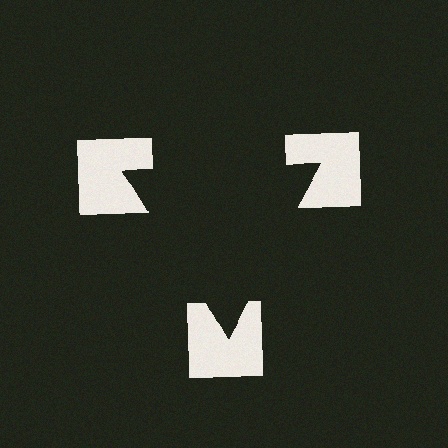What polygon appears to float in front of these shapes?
An illusory triangle — its edges are inferred from the aligned wedge cuts in the notched squares, not physically drawn.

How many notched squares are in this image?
There are 3 — one at each vertex of the illusory triangle.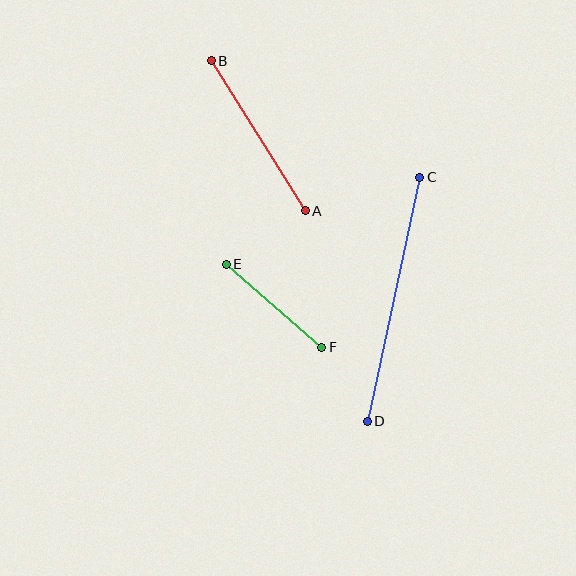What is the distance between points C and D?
The distance is approximately 249 pixels.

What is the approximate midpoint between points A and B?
The midpoint is at approximately (258, 136) pixels.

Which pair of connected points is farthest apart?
Points C and D are farthest apart.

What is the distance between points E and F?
The distance is approximately 127 pixels.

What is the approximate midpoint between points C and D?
The midpoint is at approximately (393, 299) pixels.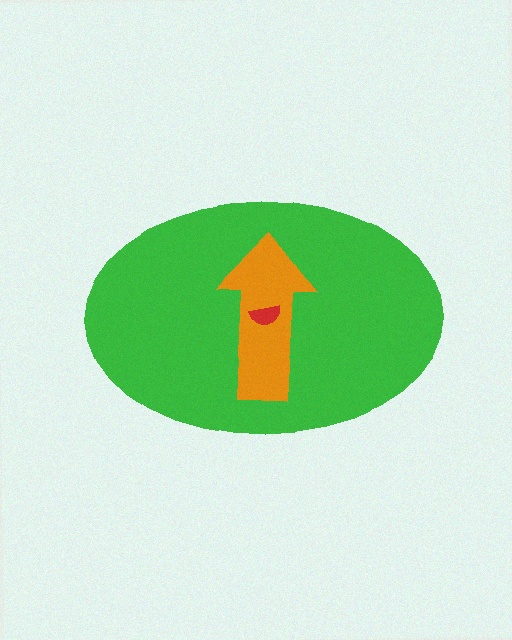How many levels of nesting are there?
3.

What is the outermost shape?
The green ellipse.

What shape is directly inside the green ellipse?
The orange arrow.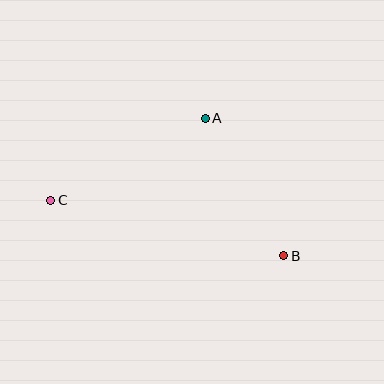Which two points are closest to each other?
Points A and B are closest to each other.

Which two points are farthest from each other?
Points B and C are farthest from each other.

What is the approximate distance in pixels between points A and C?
The distance between A and C is approximately 175 pixels.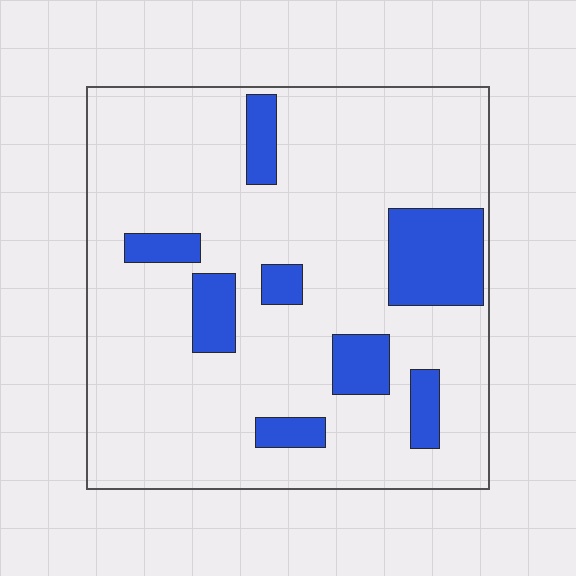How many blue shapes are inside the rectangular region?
8.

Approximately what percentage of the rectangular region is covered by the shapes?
Approximately 15%.